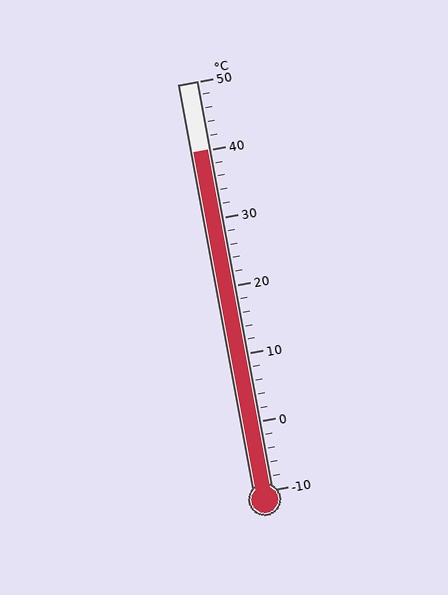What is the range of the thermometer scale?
The thermometer scale ranges from -10°C to 50°C.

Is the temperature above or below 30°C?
The temperature is above 30°C.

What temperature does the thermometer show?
The thermometer shows approximately 40°C.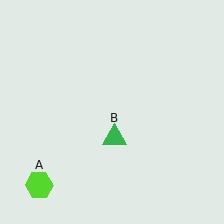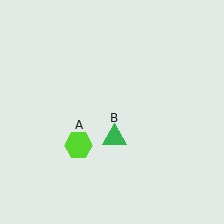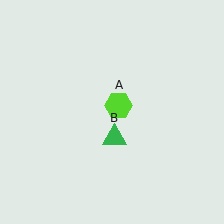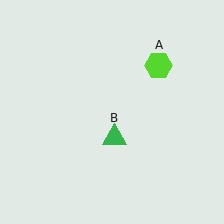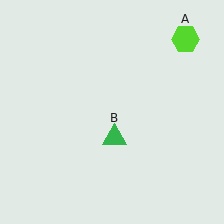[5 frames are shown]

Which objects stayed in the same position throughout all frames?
Green triangle (object B) remained stationary.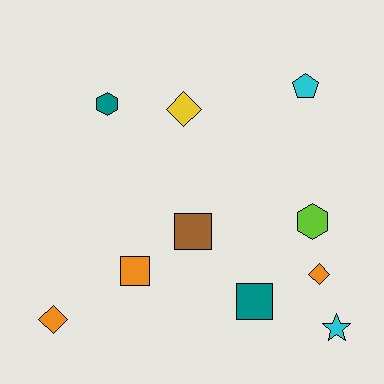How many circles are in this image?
There are no circles.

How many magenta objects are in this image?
There are no magenta objects.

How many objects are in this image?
There are 10 objects.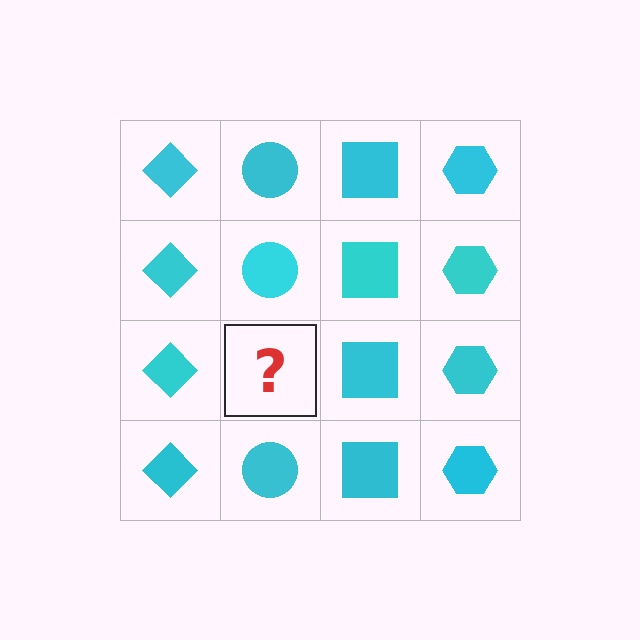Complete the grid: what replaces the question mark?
The question mark should be replaced with a cyan circle.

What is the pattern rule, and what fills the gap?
The rule is that each column has a consistent shape. The gap should be filled with a cyan circle.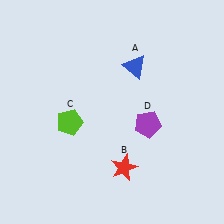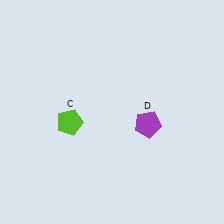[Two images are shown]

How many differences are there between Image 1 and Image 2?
There are 2 differences between the two images.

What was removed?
The blue triangle (A), the red star (B) were removed in Image 2.